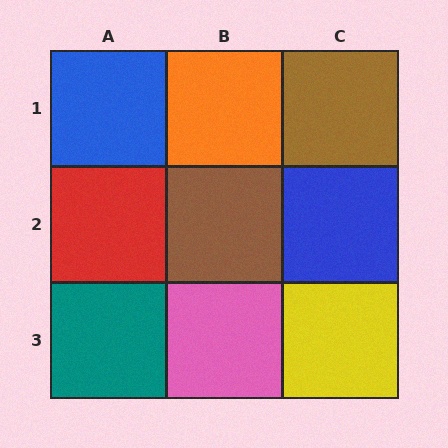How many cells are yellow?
1 cell is yellow.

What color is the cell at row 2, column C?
Blue.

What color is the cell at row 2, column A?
Red.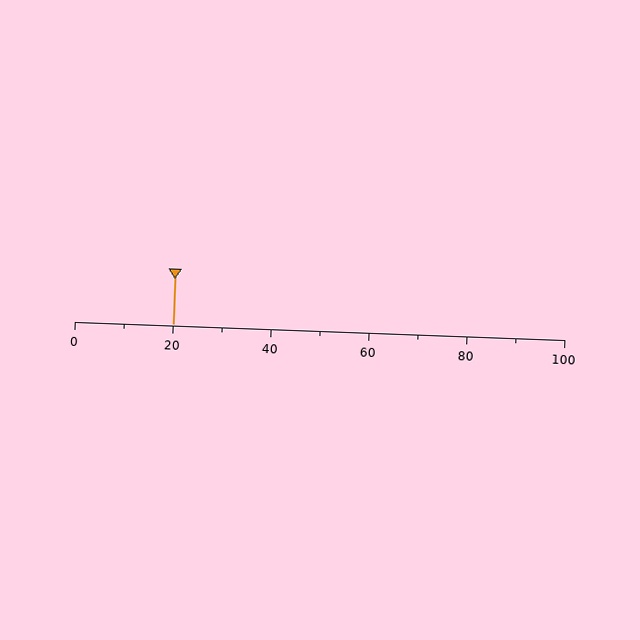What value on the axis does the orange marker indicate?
The marker indicates approximately 20.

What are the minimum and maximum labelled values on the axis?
The axis runs from 0 to 100.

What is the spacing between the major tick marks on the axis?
The major ticks are spaced 20 apart.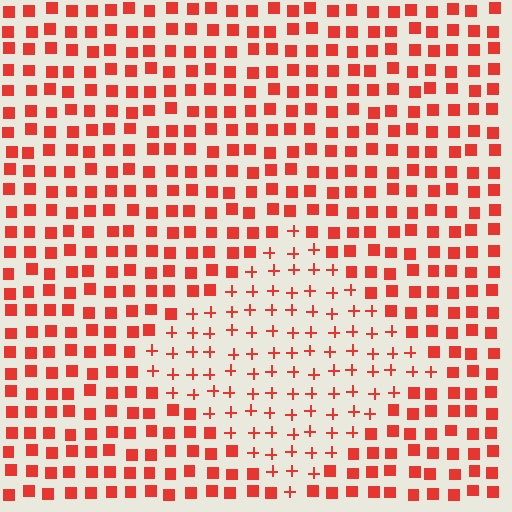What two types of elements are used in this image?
The image uses plus signs inside the diamond region and squares outside it.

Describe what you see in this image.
The image is filled with small red elements arranged in a uniform grid. A diamond-shaped region contains plus signs, while the surrounding area contains squares. The boundary is defined purely by the change in element shape.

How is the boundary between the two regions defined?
The boundary is defined by a change in element shape: plus signs inside vs. squares outside. All elements share the same color and spacing.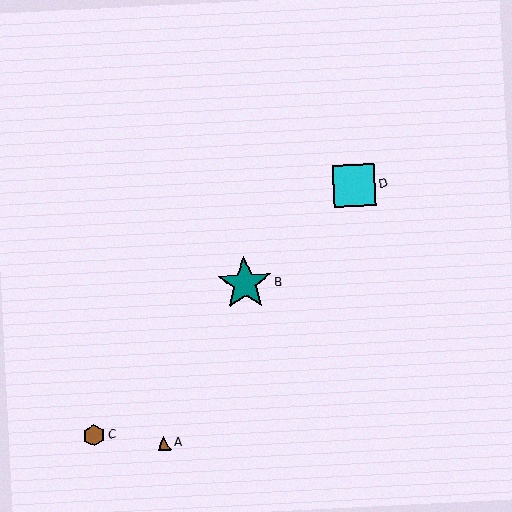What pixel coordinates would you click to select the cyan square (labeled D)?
Click at (354, 185) to select the cyan square D.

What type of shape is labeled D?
Shape D is a cyan square.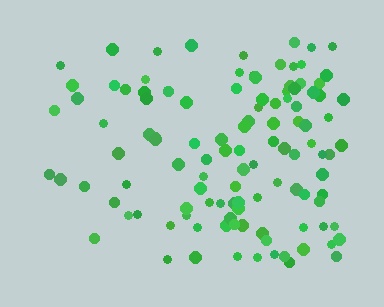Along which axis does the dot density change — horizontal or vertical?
Horizontal.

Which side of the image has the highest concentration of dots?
The right.